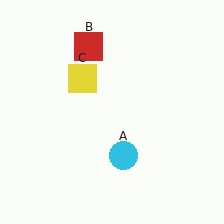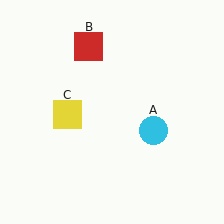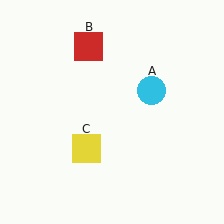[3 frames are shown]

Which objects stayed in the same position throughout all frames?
Red square (object B) remained stationary.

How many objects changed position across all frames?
2 objects changed position: cyan circle (object A), yellow square (object C).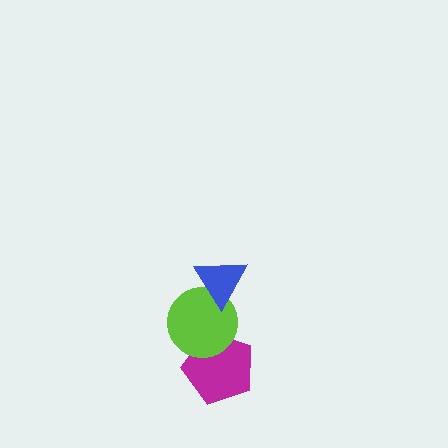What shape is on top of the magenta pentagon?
The lime circle is on top of the magenta pentagon.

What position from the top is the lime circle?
The lime circle is 2nd from the top.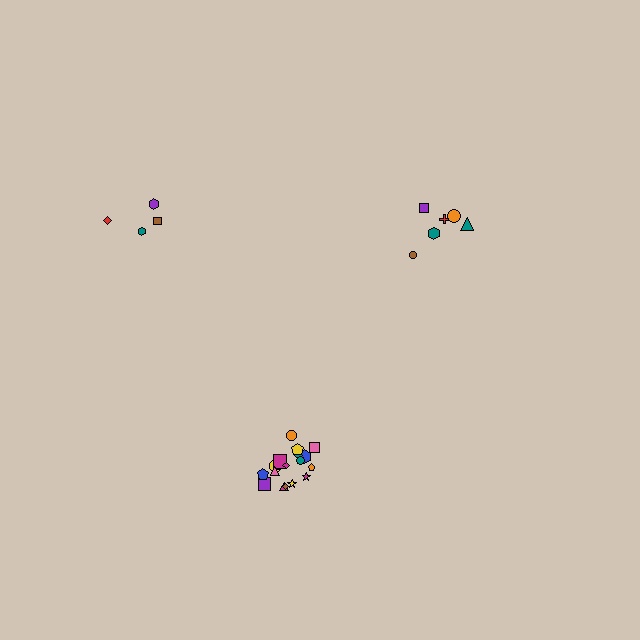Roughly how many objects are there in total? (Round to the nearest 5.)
Roughly 30 objects in total.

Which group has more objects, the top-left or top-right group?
The top-right group.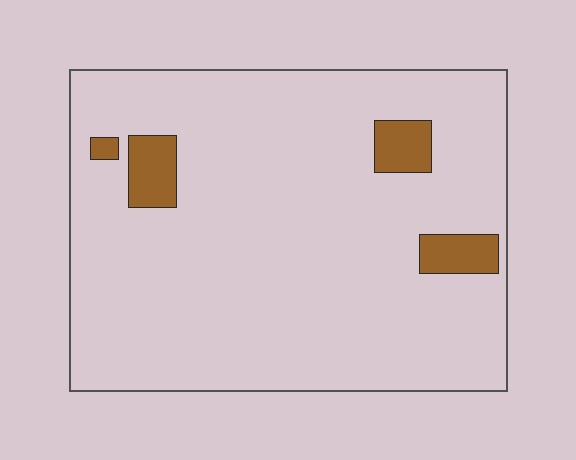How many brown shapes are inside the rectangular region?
4.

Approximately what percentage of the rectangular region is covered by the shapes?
Approximately 5%.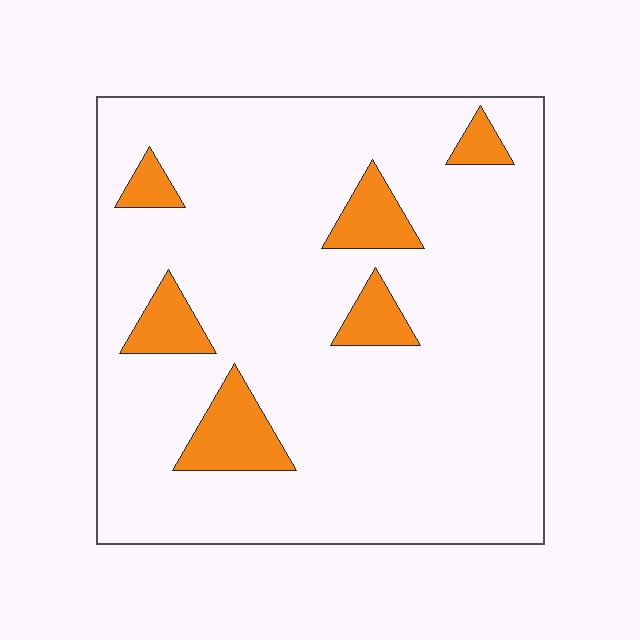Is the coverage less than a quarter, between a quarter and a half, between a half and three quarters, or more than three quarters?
Less than a quarter.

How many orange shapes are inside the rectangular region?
6.